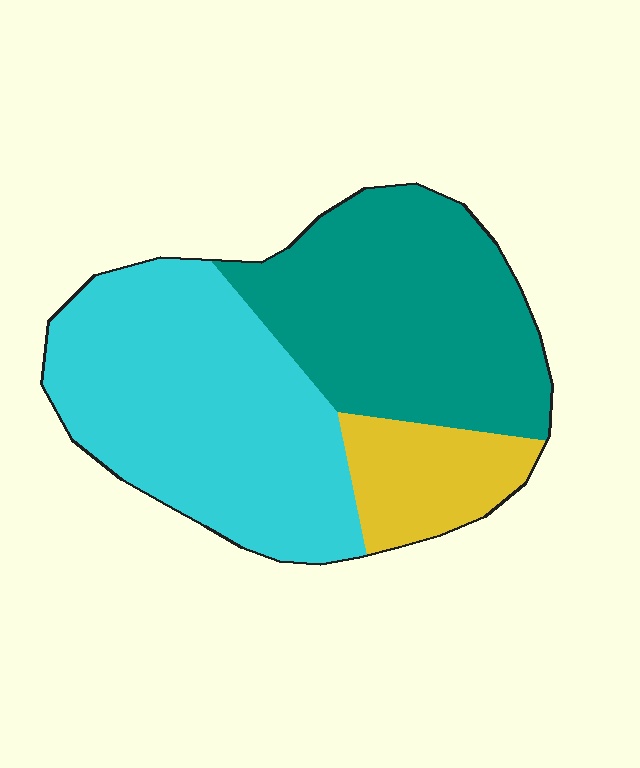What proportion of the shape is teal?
Teal covers 40% of the shape.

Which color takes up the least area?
Yellow, at roughly 15%.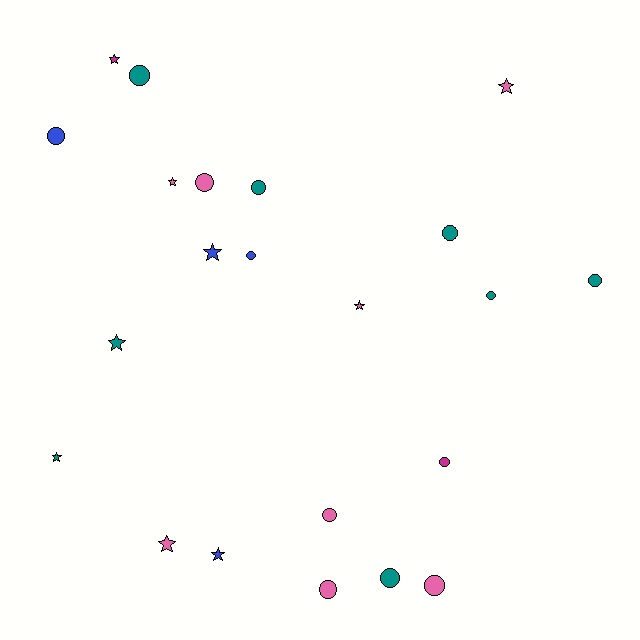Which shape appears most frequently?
Circle, with 13 objects.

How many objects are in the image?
There are 22 objects.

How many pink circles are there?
There are 4 pink circles.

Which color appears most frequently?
Teal, with 8 objects.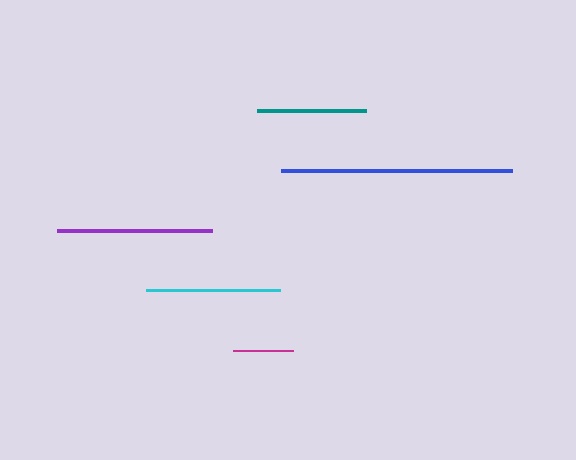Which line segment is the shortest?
The magenta line is the shortest at approximately 60 pixels.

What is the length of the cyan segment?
The cyan segment is approximately 134 pixels long.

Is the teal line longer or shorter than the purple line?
The purple line is longer than the teal line.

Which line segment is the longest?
The blue line is the longest at approximately 231 pixels.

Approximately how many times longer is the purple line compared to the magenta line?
The purple line is approximately 2.6 times the length of the magenta line.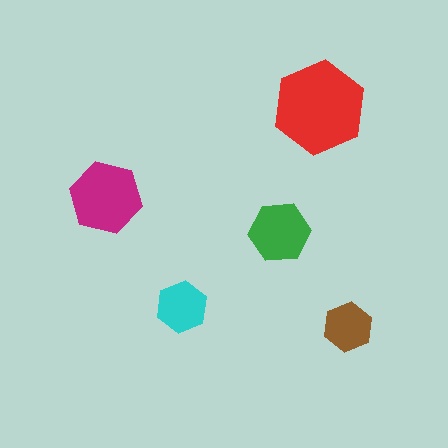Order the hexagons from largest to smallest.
the red one, the magenta one, the green one, the cyan one, the brown one.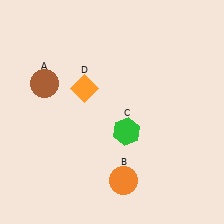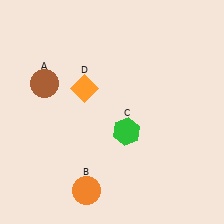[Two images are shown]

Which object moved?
The orange circle (B) moved left.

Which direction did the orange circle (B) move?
The orange circle (B) moved left.